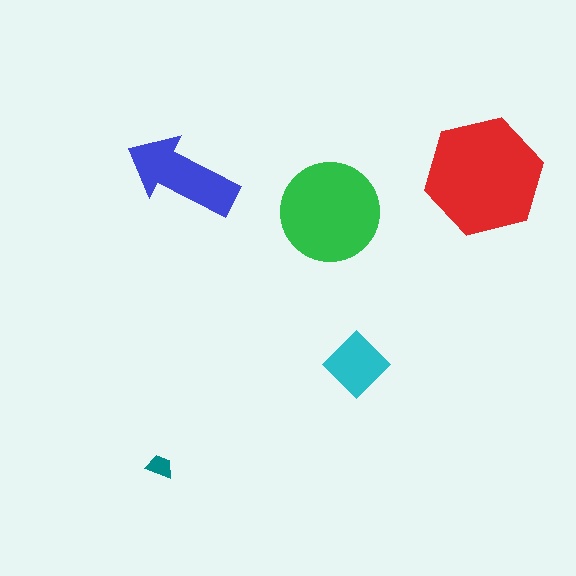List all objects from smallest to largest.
The teal trapezoid, the cyan diamond, the blue arrow, the green circle, the red hexagon.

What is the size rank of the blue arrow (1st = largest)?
3rd.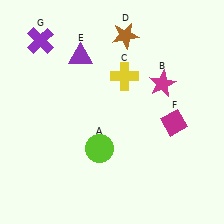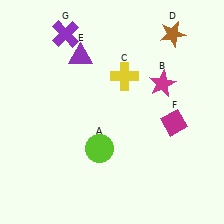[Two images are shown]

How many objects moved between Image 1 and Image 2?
2 objects moved between the two images.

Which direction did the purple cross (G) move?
The purple cross (G) moved right.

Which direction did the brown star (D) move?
The brown star (D) moved right.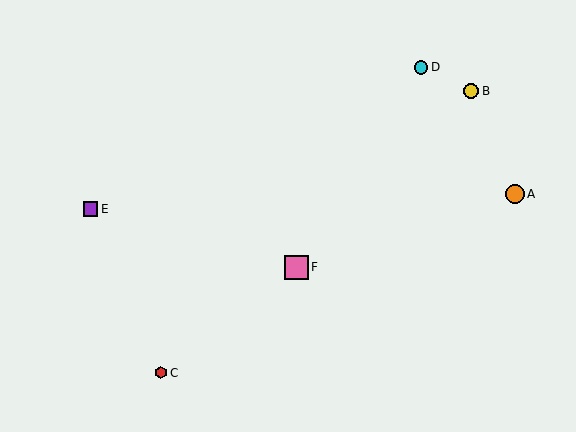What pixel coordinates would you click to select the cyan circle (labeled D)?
Click at (421, 67) to select the cyan circle D.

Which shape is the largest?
The pink square (labeled F) is the largest.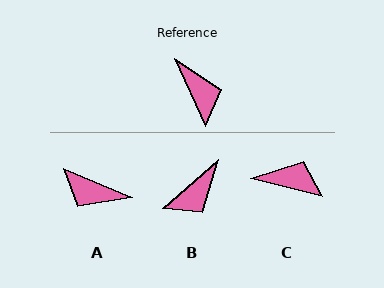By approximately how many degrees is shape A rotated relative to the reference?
Approximately 137 degrees clockwise.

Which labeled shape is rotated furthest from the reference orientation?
A, about 137 degrees away.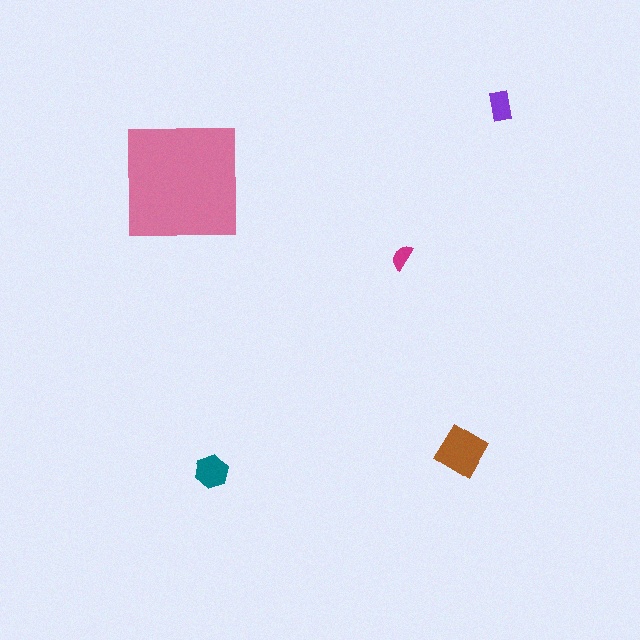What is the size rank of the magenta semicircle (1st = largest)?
5th.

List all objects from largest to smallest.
The pink square, the brown diamond, the teal hexagon, the purple rectangle, the magenta semicircle.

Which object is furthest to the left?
The pink square is leftmost.